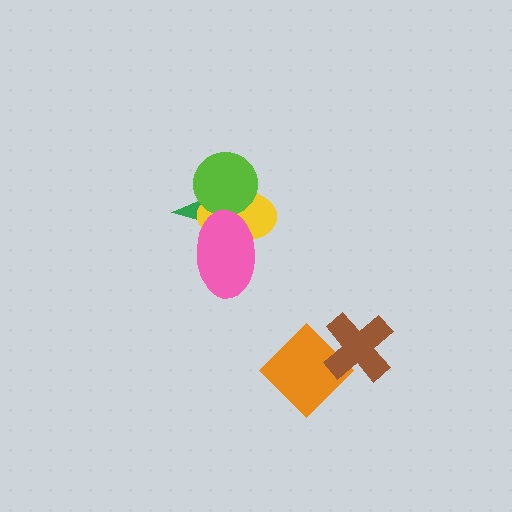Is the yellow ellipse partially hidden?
Yes, it is partially covered by another shape.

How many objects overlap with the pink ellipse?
2 objects overlap with the pink ellipse.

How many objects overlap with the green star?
3 objects overlap with the green star.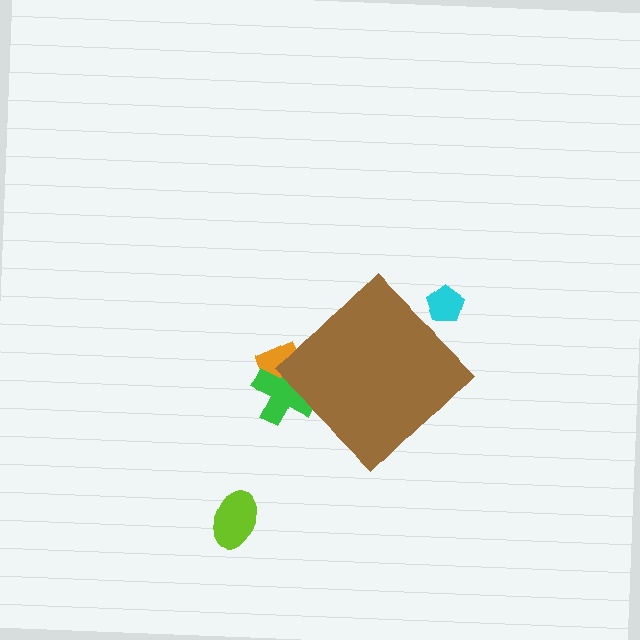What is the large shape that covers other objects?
A brown diamond.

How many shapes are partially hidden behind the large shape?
3 shapes are partially hidden.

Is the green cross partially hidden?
Yes, the green cross is partially hidden behind the brown diamond.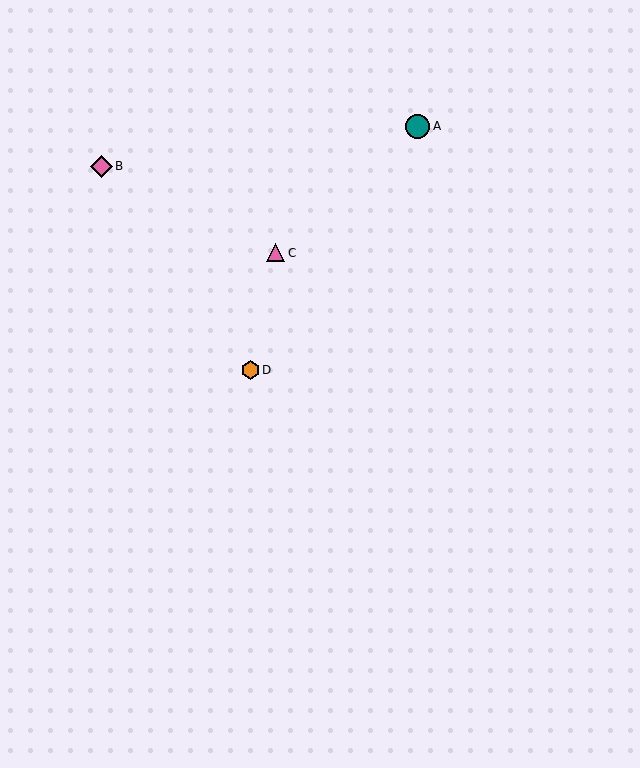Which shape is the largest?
The teal circle (labeled A) is the largest.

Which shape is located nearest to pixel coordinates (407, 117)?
The teal circle (labeled A) at (418, 126) is nearest to that location.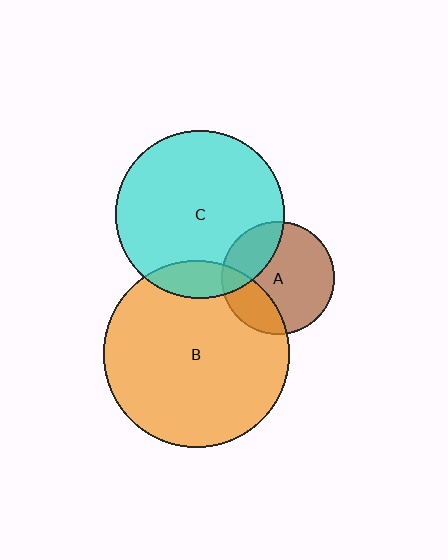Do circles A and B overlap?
Yes.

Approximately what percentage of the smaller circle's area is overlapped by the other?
Approximately 25%.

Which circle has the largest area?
Circle B (orange).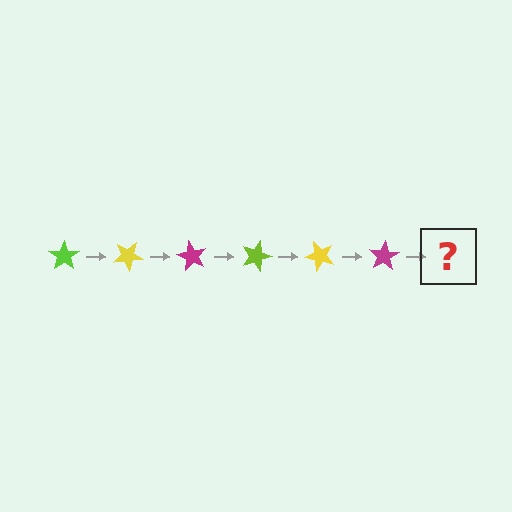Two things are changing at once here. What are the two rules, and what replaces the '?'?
The two rules are that it rotates 30 degrees each step and the color cycles through lime, yellow, and magenta. The '?' should be a lime star, rotated 180 degrees from the start.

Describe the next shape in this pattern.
It should be a lime star, rotated 180 degrees from the start.